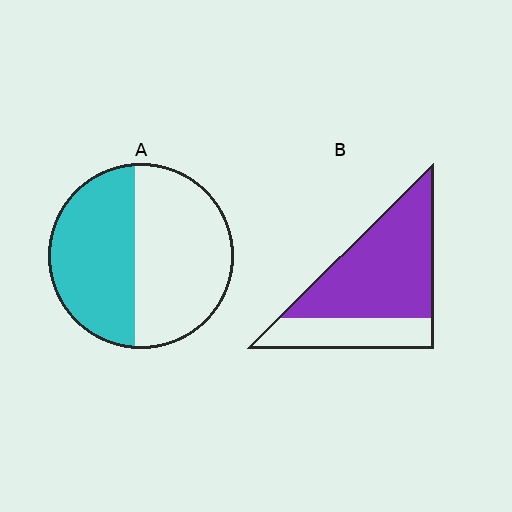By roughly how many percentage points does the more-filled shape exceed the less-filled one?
By roughly 25 percentage points (B over A).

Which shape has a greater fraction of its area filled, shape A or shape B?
Shape B.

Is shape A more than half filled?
No.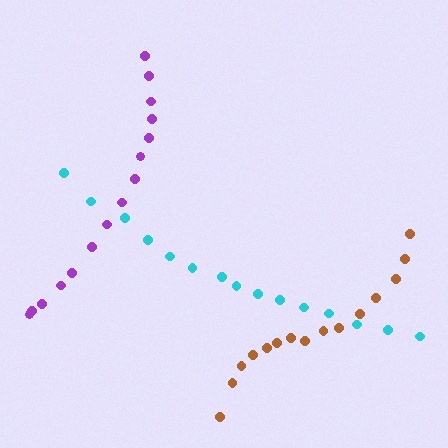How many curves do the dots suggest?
There are 3 distinct paths.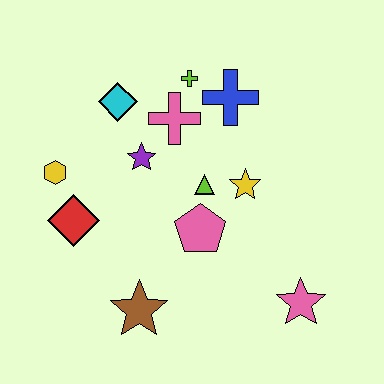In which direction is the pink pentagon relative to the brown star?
The pink pentagon is above the brown star.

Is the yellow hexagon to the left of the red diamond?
Yes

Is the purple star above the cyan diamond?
No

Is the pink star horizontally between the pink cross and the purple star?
No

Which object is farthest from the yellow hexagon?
The pink star is farthest from the yellow hexagon.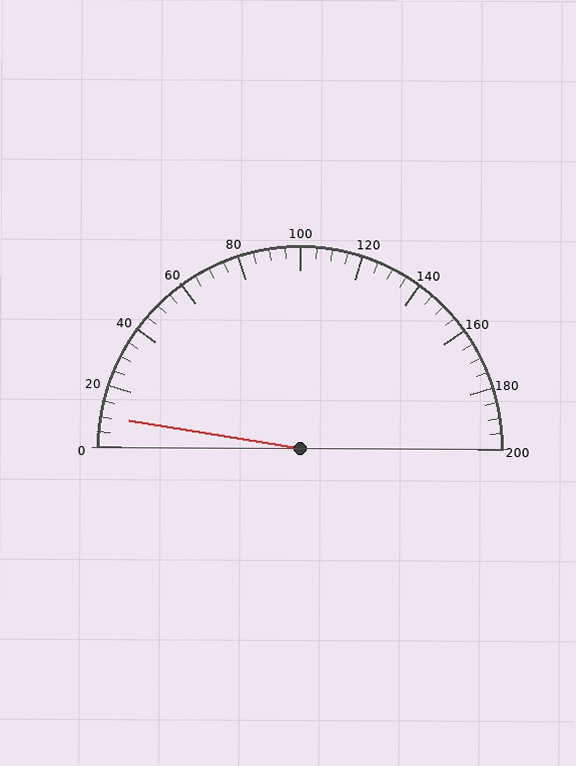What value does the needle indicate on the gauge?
The needle indicates approximately 10.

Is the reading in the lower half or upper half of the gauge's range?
The reading is in the lower half of the range (0 to 200).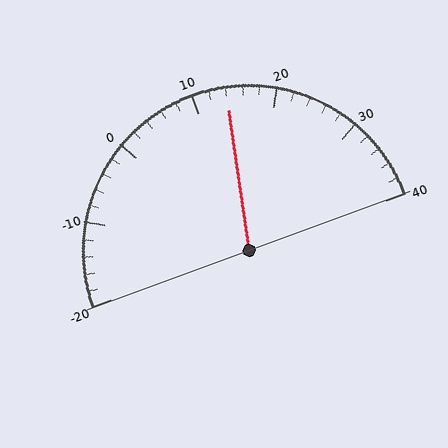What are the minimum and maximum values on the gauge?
The gauge ranges from -20 to 40.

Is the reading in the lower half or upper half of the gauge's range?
The reading is in the upper half of the range (-20 to 40).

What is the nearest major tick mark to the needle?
The nearest major tick mark is 10.